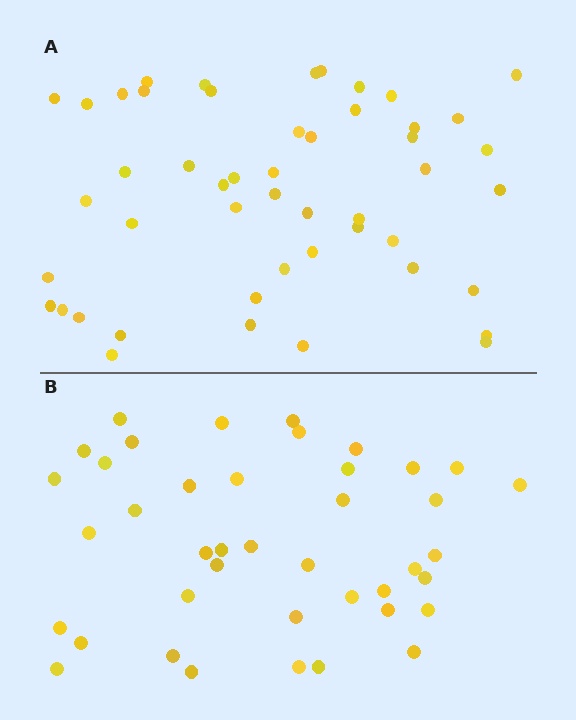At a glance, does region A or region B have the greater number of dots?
Region A (the top region) has more dots.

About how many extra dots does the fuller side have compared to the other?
Region A has roughly 8 or so more dots than region B.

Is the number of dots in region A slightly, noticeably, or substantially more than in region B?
Region A has only slightly more — the two regions are fairly close. The ratio is roughly 1.2 to 1.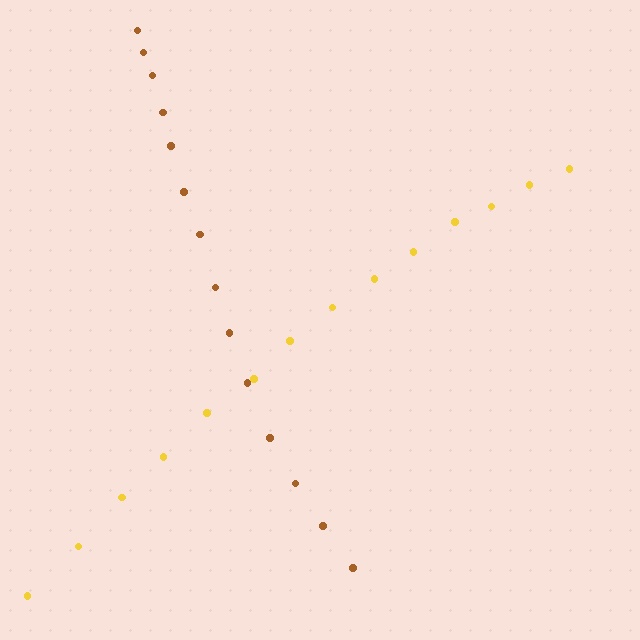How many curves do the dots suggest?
There are 2 distinct paths.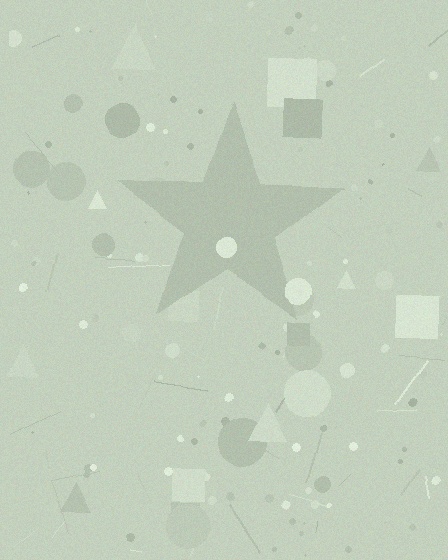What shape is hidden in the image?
A star is hidden in the image.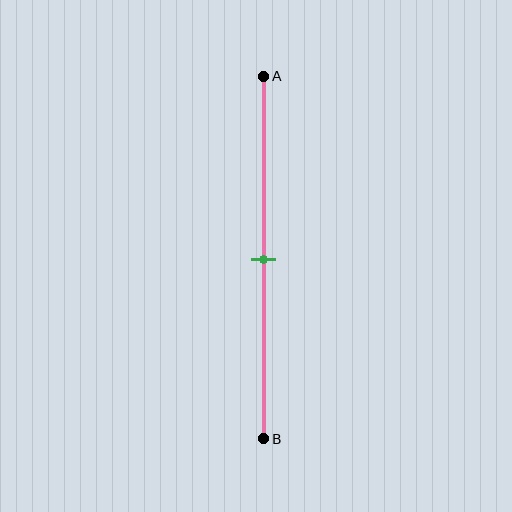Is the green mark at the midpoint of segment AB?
Yes, the mark is approximately at the midpoint.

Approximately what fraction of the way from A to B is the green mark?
The green mark is approximately 50% of the way from A to B.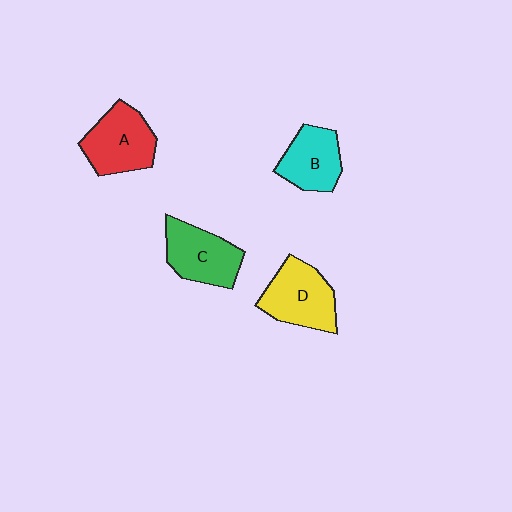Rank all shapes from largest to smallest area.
From largest to smallest: D (yellow), A (red), C (green), B (cyan).